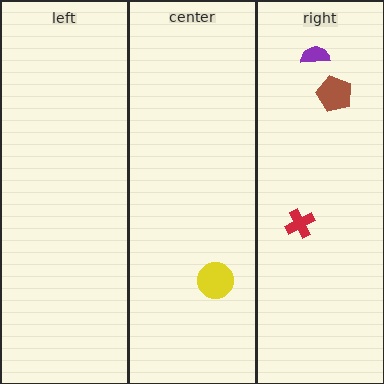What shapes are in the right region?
The brown pentagon, the purple semicircle, the red cross.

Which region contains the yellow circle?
The center region.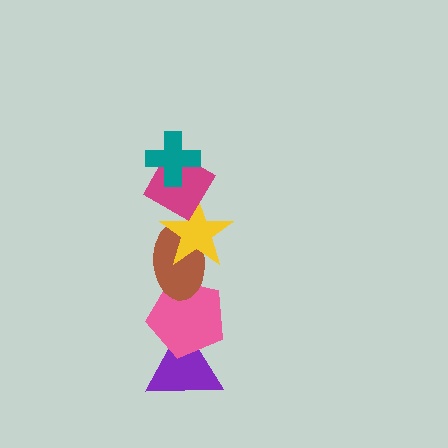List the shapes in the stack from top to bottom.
From top to bottom: the teal cross, the magenta diamond, the yellow star, the brown ellipse, the pink pentagon, the purple triangle.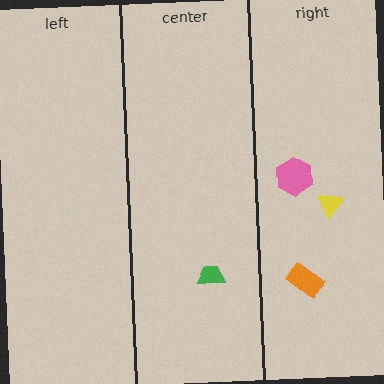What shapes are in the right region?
The pink hexagon, the orange rectangle, the yellow triangle.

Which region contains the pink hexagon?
The right region.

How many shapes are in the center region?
1.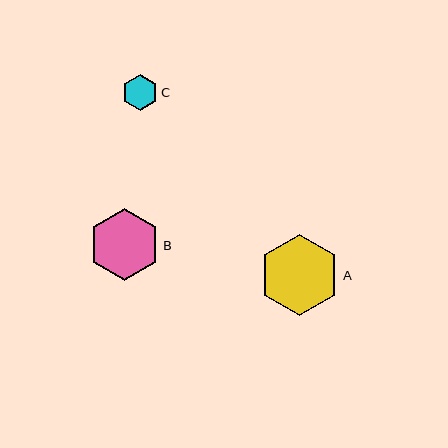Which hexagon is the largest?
Hexagon A is the largest with a size of approximately 81 pixels.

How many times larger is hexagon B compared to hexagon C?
Hexagon B is approximately 2.0 times the size of hexagon C.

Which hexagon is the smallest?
Hexagon C is the smallest with a size of approximately 36 pixels.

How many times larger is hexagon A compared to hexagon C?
Hexagon A is approximately 2.3 times the size of hexagon C.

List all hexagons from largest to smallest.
From largest to smallest: A, B, C.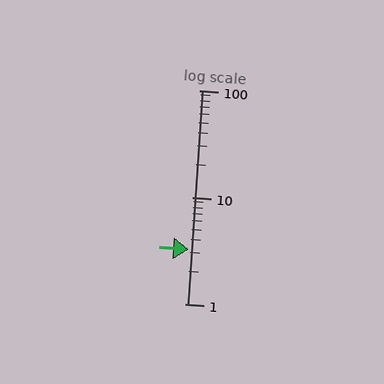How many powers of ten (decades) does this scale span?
The scale spans 2 decades, from 1 to 100.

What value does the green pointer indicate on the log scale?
The pointer indicates approximately 3.2.